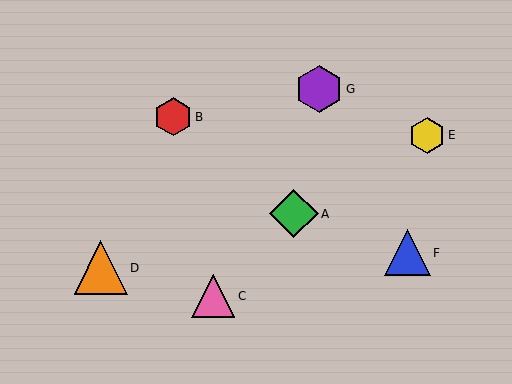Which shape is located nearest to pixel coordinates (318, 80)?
The purple hexagon (labeled G) at (319, 89) is nearest to that location.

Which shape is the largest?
The orange triangle (labeled D) is the largest.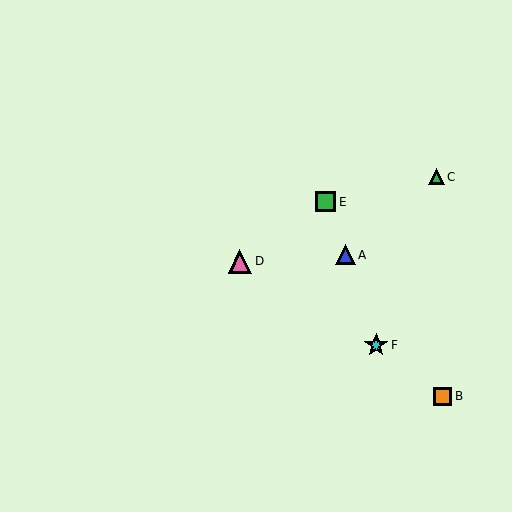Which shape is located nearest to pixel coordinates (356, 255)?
The blue triangle (labeled A) at (345, 255) is nearest to that location.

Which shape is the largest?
The pink triangle (labeled D) is the largest.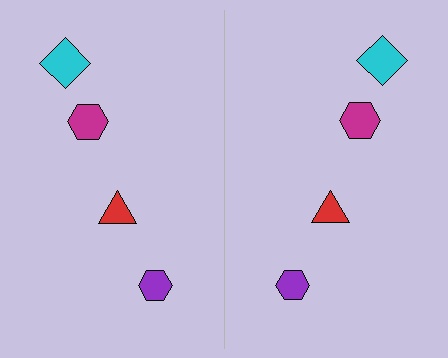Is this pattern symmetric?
Yes, this pattern has bilateral (reflection) symmetry.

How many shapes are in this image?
There are 8 shapes in this image.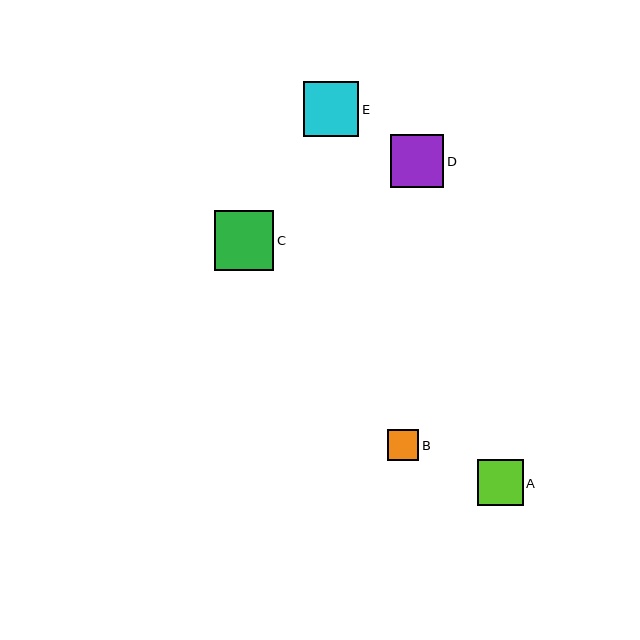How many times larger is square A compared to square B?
Square A is approximately 1.5 times the size of square B.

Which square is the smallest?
Square B is the smallest with a size of approximately 31 pixels.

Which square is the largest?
Square C is the largest with a size of approximately 60 pixels.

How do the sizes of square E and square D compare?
Square E and square D are approximately the same size.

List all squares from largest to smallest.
From largest to smallest: C, E, D, A, B.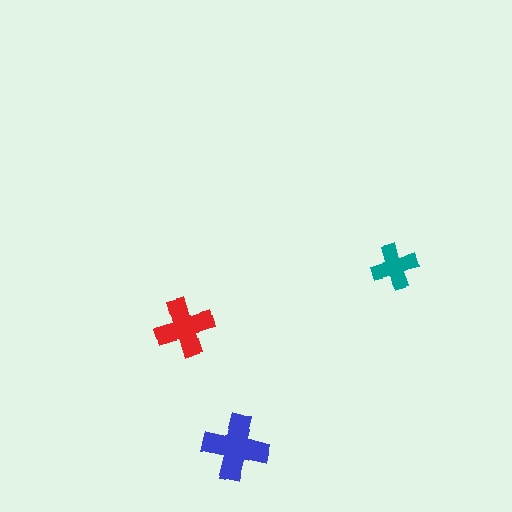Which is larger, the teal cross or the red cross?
The red one.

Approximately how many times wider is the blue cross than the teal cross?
About 1.5 times wider.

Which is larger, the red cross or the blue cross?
The blue one.